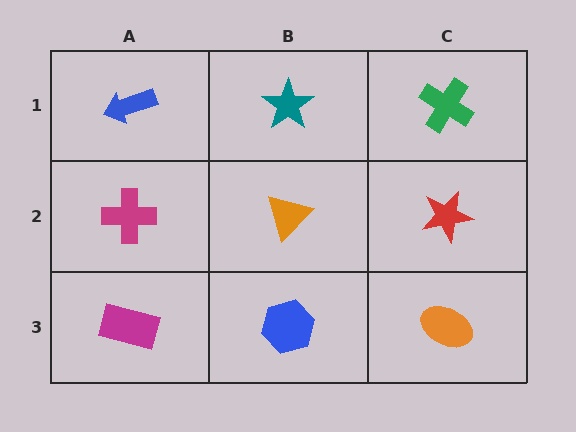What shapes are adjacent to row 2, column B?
A teal star (row 1, column B), a blue hexagon (row 3, column B), a magenta cross (row 2, column A), a red star (row 2, column C).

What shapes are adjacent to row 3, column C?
A red star (row 2, column C), a blue hexagon (row 3, column B).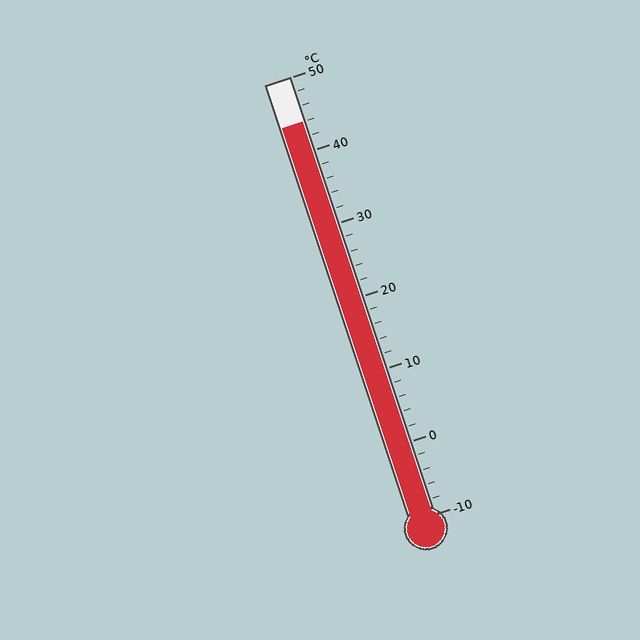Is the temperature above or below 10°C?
The temperature is above 10°C.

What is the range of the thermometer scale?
The thermometer scale ranges from -10°C to 50°C.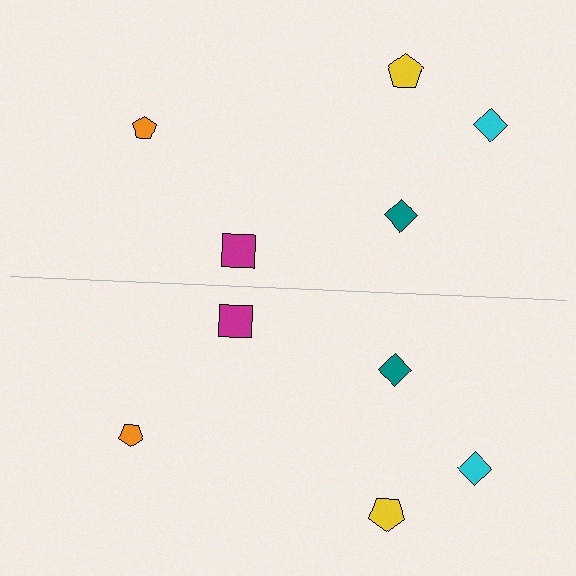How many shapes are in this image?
There are 10 shapes in this image.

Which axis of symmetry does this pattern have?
The pattern has a horizontal axis of symmetry running through the center of the image.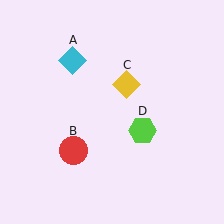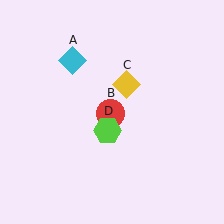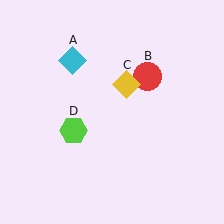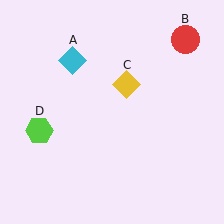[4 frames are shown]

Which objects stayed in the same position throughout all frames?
Cyan diamond (object A) and yellow diamond (object C) remained stationary.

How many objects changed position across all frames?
2 objects changed position: red circle (object B), lime hexagon (object D).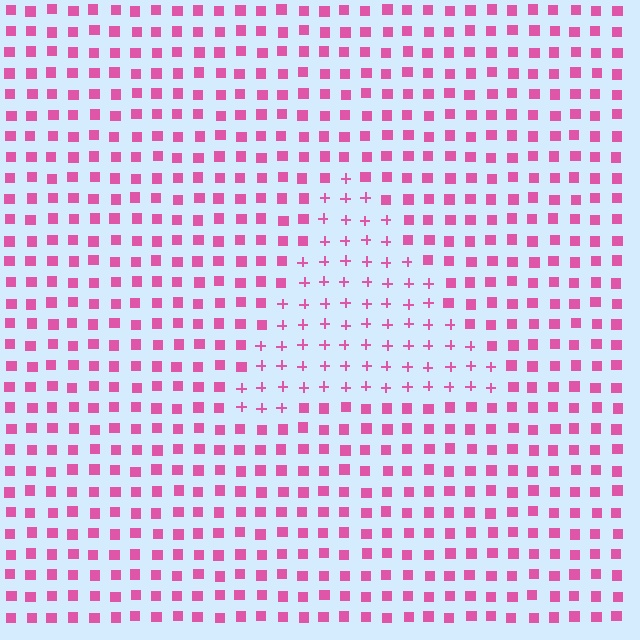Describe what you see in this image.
The image is filled with small pink elements arranged in a uniform grid. A triangle-shaped region contains plus signs, while the surrounding area contains squares. The boundary is defined purely by the change in element shape.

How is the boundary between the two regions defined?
The boundary is defined by a change in element shape: plus signs inside vs. squares outside. All elements share the same color and spacing.